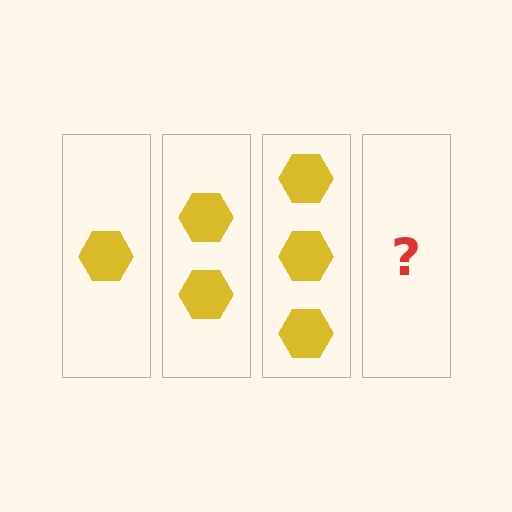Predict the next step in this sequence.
The next step is 4 hexagons.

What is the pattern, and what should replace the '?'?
The pattern is that each step adds one more hexagon. The '?' should be 4 hexagons.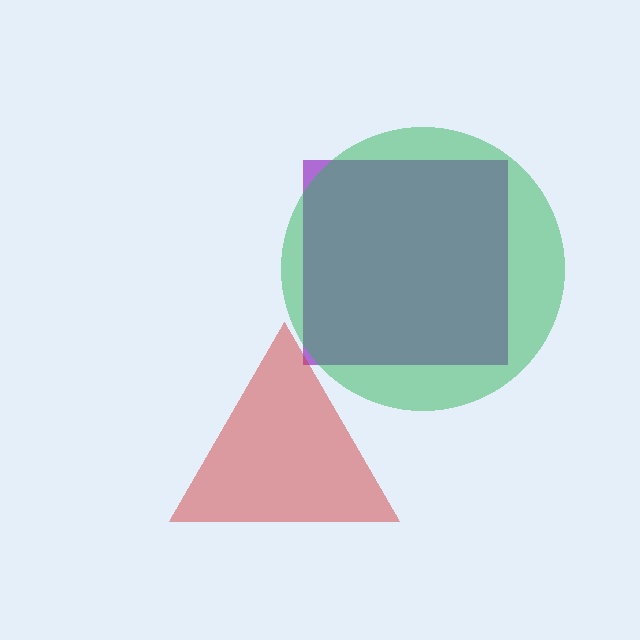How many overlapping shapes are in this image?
There are 3 overlapping shapes in the image.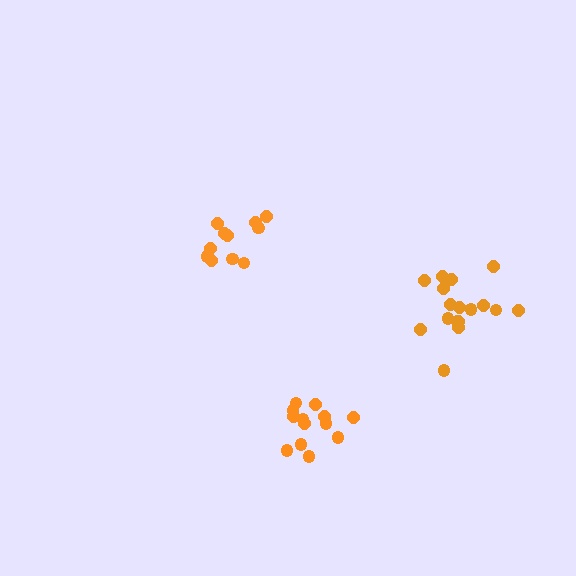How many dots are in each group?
Group 1: 11 dots, Group 2: 17 dots, Group 3: 13 dots (41 total).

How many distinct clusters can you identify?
There are 3 distinct clusters.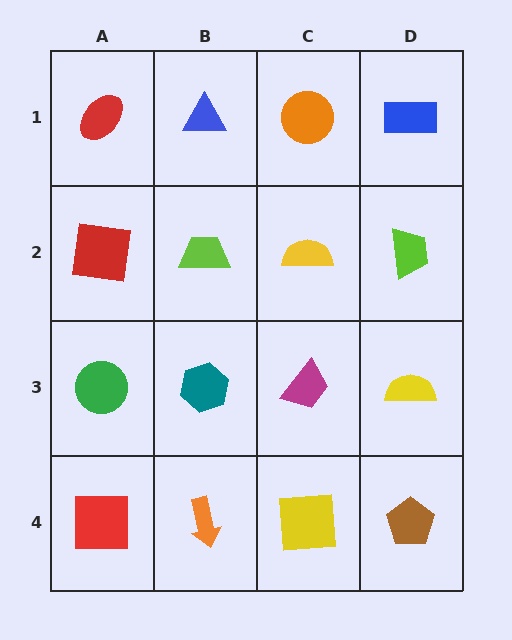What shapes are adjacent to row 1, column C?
A yellow semicircle (row 2, column C), a blue triangle (row 1, column B), a blue rectangle (row 1, column D).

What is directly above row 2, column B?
A blue triangle.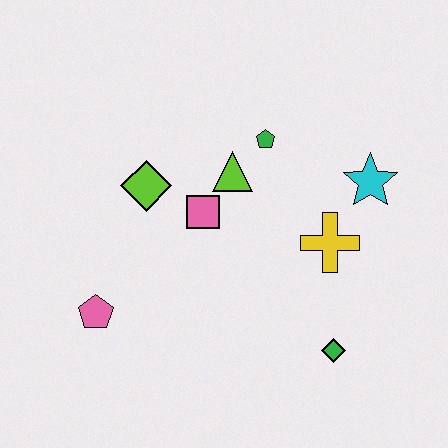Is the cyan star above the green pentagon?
No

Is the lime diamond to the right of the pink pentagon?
Yes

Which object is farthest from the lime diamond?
The green diamond is farthest from the lime diamond.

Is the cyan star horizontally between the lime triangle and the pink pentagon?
No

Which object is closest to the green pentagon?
The lime triangle is closest to the green pentagon.